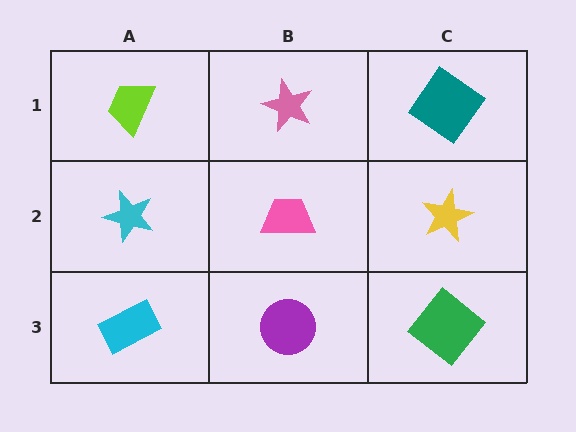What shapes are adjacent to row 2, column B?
A pink star (row 1, column B), a purple circle (row 3, column B), a cyan star (row 2, column A), a yellow star (row 2, column C).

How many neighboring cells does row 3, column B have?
3.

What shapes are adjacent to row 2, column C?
A teal diamond (row 1, column C), a green diamond (row 3, column C), a pink trapezoid (row 2, column B).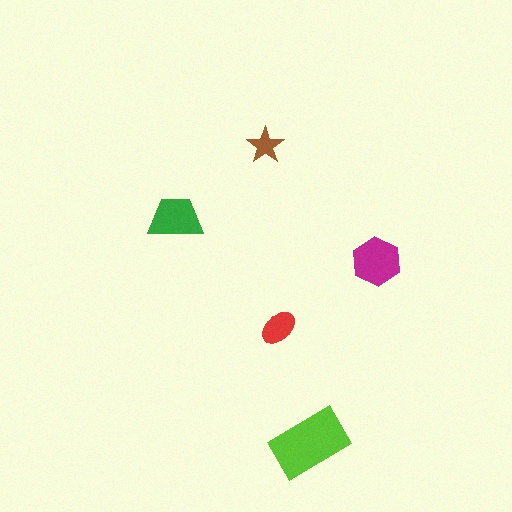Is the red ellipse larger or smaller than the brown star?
Larger.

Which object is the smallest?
The brown star.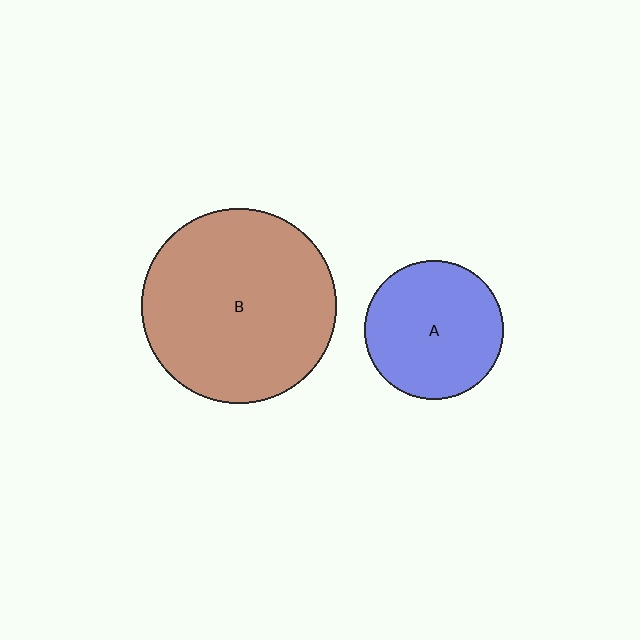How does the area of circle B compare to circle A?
Approximately 1.9 times.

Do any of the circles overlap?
No, none of the circles overlap.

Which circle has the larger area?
Circle B (brown).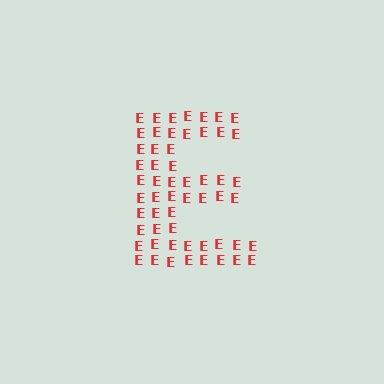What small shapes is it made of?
It is made of small letter E's.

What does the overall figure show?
The overall figure shows the letter E.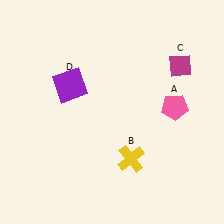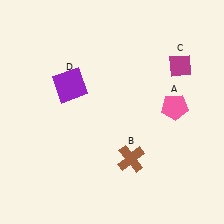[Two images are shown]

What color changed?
The cross (B) changed from yellow in Image 1 to brown in Image 2.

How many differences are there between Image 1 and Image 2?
There is 1 difference between the two images.